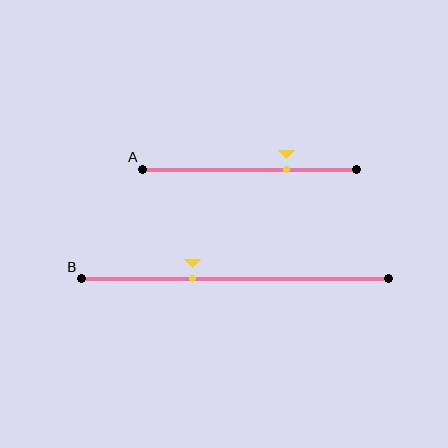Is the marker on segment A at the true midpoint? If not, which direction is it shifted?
No, the marker on segment A is shifted to the right by about 17% of the segment length.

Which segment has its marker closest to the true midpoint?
Segment B has its marker closest to the true midpoint.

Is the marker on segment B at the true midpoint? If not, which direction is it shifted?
No, the marker on segment B is shifted to the left by about 14% of the segment length.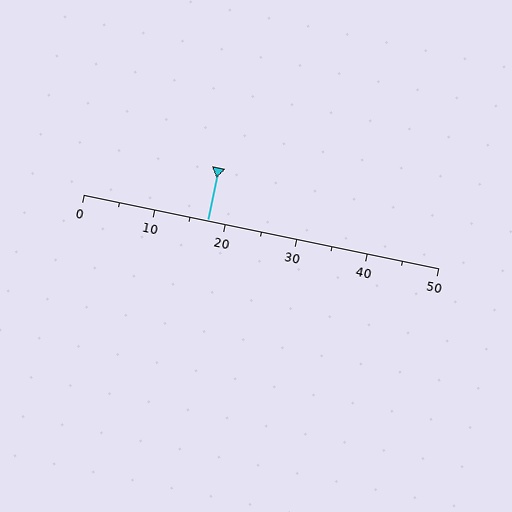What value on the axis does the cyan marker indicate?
The marker indicates approximately 17.5.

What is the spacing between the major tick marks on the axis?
The major ticks are spaced 10 apart.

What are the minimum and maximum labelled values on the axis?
The axis runs from 0 to 50.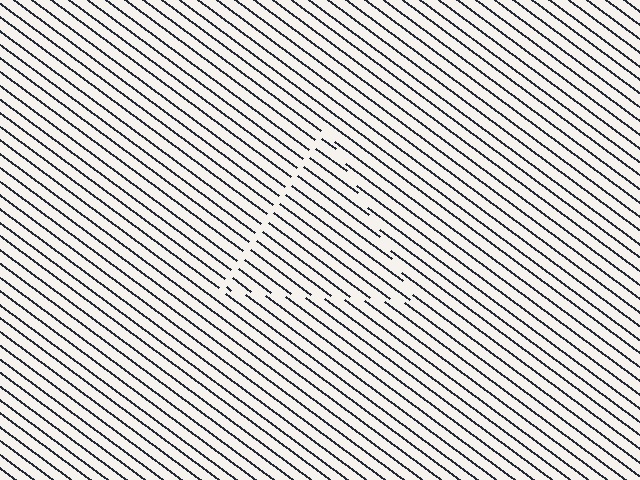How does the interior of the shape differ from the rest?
The interior of the shape contains the same grating, shifted by half a period — the contour is defined by the phase discontinuity where line-ends from the inner and outer gratings abut.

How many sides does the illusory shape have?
3 sides — the line-ends trace a triangle.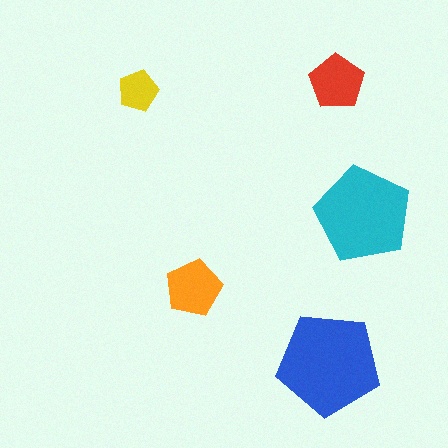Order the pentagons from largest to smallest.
the blue one, the cyan one, the orange one, the red one, the yellow one.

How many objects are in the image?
There are 5 objects in the image.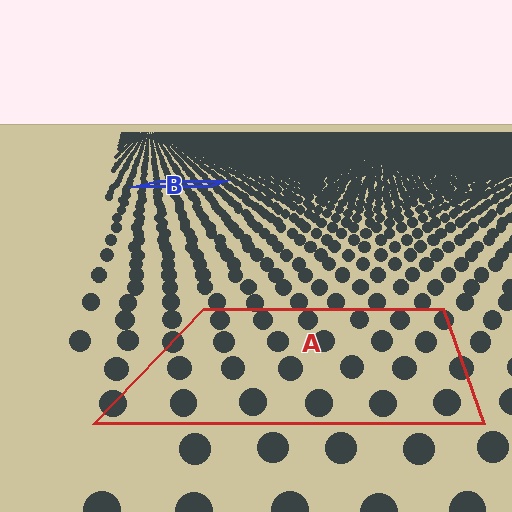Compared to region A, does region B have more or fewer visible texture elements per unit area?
Region B has more texture elements per unit area — they are packed more densely because it is farther away.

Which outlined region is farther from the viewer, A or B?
Region B is farther from the viewer — the texture elements inside it appear smaller and more densely packed.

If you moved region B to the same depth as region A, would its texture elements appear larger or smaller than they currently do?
They would appear larger. At a closer depth, the same texture elements are projected at a bigger on-screen size.